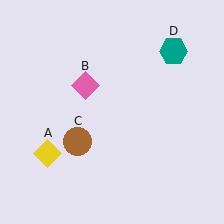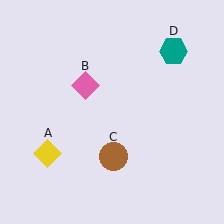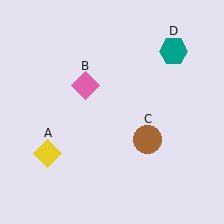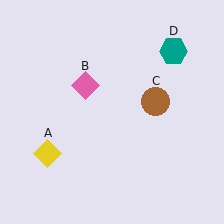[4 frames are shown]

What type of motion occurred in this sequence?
The brown circle (object C) rotated counterclockwise around the center of the scene.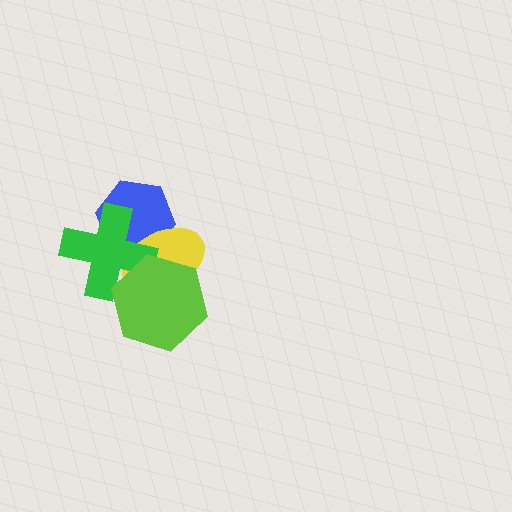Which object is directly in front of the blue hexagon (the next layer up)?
The yellow ellipse is directly in front of the blue hexagon.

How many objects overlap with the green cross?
3 objects overlap with the green cross.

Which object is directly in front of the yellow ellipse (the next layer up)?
The green cross is directly in front of the yellow ellipse.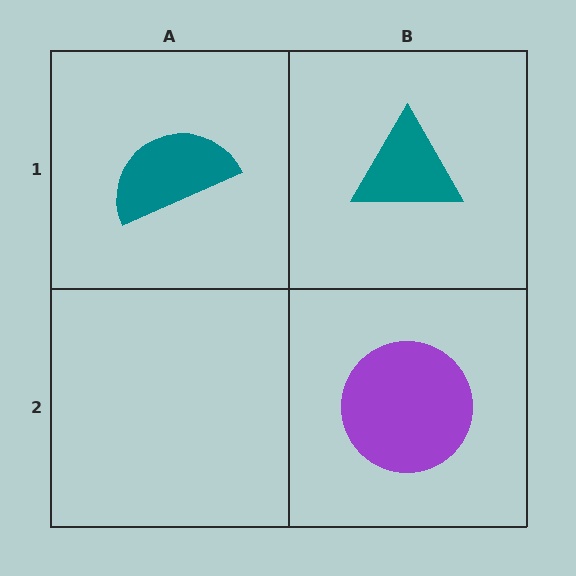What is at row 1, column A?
A teal semicircle.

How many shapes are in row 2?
1 shape.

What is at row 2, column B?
A purple circle.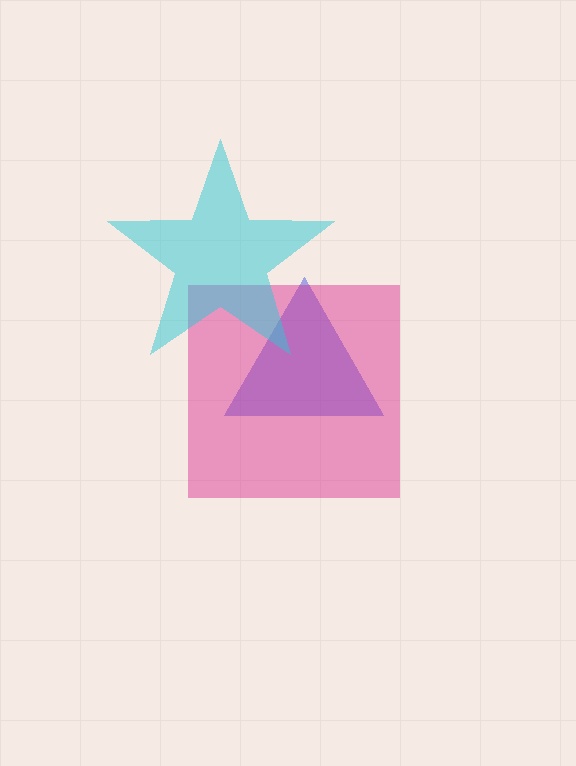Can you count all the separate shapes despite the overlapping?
Yes, there are 3 separate shapes.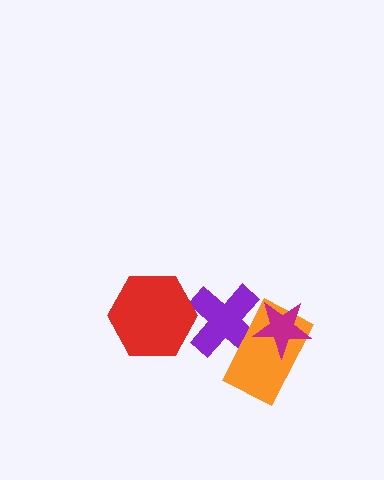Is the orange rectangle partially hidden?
Yes, it is partially covered by another shape.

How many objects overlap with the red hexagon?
1 object overlaps with the red hexagon.